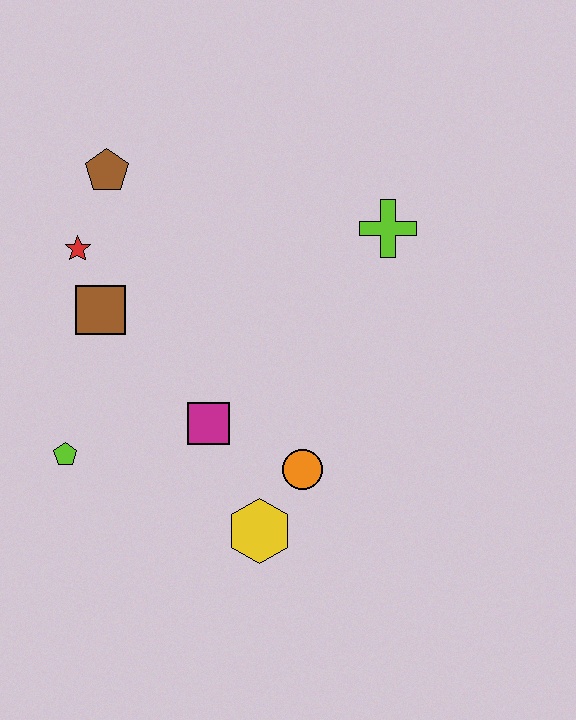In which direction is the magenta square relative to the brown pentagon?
The magenta square is below the brown pentagon.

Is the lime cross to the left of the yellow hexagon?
No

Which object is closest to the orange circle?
The yellow hexagon is closest to the orange circle.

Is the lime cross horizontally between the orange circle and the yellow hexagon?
No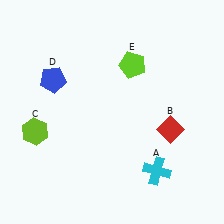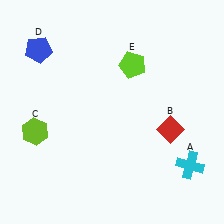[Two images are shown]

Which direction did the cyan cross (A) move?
The cyan cross (A) moved right.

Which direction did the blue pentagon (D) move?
The blue pentagon (D) moved up.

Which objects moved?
The objects that moved are: the cyan cross (A), the blue pentagon (D).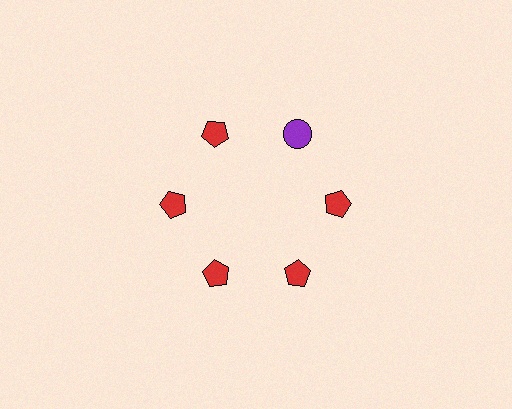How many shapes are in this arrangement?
There are 6 shapes arranged in a ring pattern.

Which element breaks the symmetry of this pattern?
The purple circle at roughly the 1 o'clock position breaks the symmetry. All other shapes are red pentagons.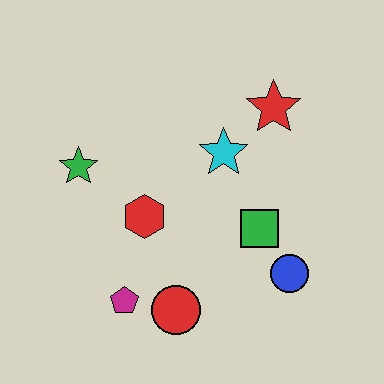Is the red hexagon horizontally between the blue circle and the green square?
No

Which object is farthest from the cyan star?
The magenta pentagon is farthest from the cyan star.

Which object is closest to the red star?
The cyan star is closest to the red star.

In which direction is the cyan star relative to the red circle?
The cyan star is above the red circle.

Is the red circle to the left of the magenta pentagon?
No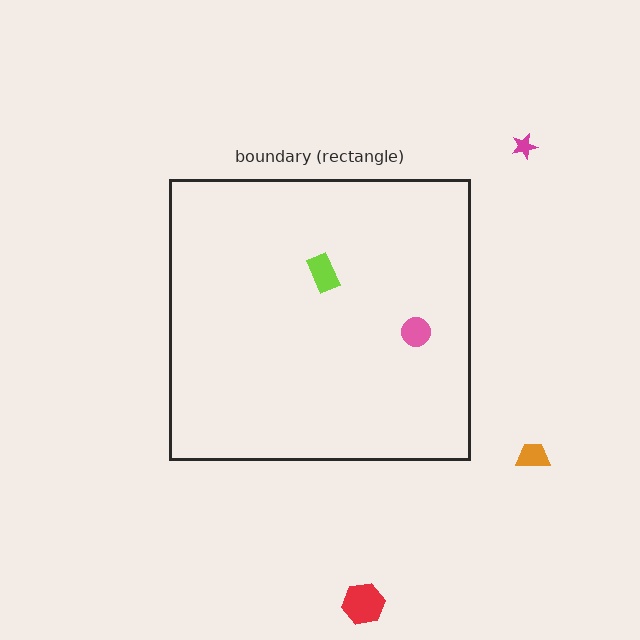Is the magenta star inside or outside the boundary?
Outside.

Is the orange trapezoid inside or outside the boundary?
Outside.